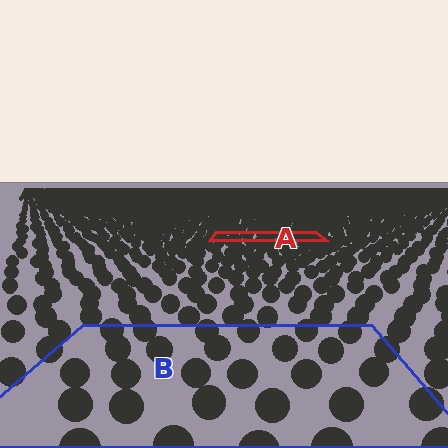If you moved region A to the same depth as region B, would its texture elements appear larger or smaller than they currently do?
They would appear larger. At a closer depth, the same texture elements are projected at a bigger on-screen size.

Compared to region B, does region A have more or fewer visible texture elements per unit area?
Region A has more texture elements per unit area — they are packed more densely because it is farther away.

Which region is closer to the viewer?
Region B is closer. The texture elements there are larger and more spread out.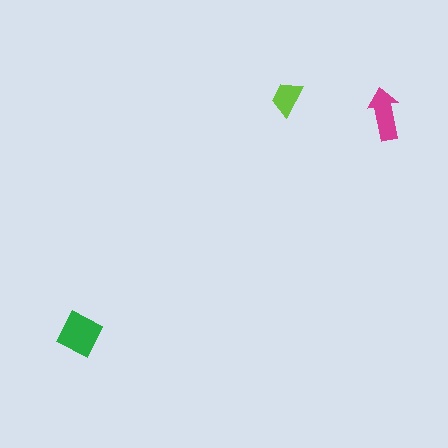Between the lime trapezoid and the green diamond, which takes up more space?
The green diamond.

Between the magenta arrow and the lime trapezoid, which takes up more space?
The magenta arrow.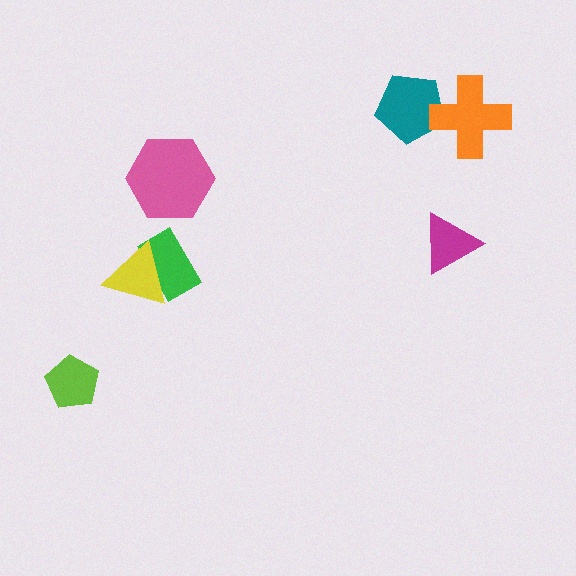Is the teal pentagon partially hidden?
Yes, it is partially covered by another shape.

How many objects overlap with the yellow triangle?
1 object overlaps with the yellow triangle.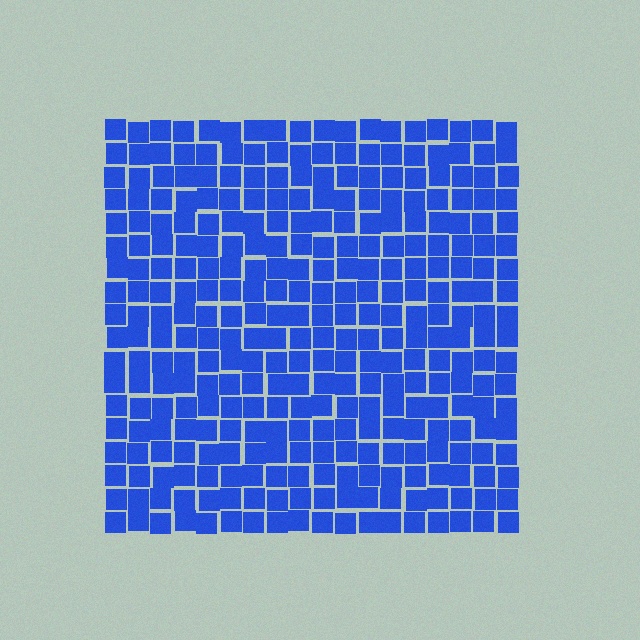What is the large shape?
The large shape is a square.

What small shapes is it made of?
It is made of small squares.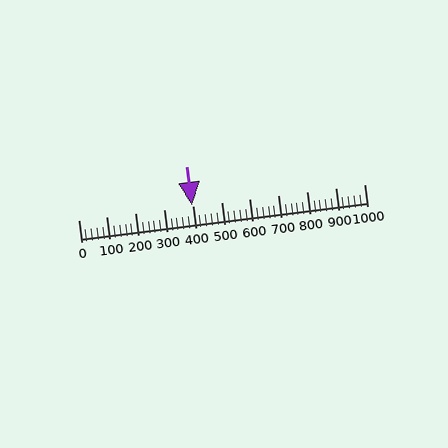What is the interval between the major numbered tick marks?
The major tick marks are spaced 100 units apart.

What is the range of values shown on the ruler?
The ruler shows values from 0 to 1000.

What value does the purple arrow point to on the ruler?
The purple arrow points to approximately 398.